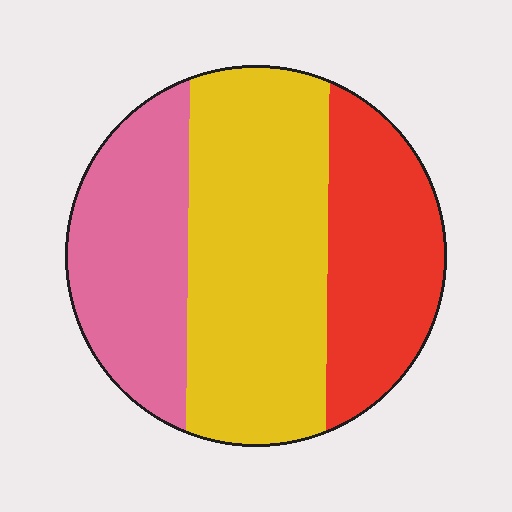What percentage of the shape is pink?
Pink takes up between a sixth and a third of the shape.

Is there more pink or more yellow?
Yellow.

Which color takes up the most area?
Yellow, at roughly 45%.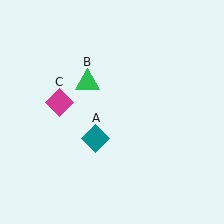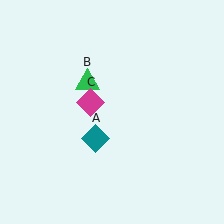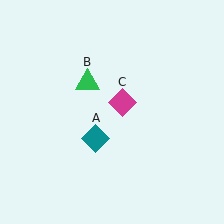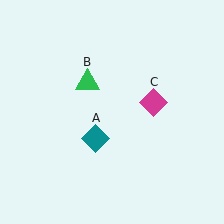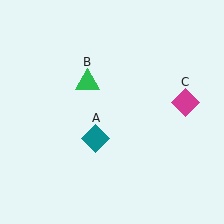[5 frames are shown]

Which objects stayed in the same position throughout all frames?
Teal diamond (object A) and green triangle (object B) remained stationary.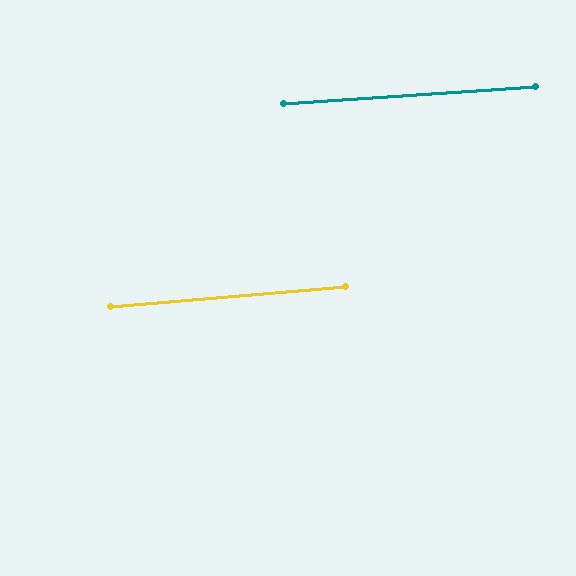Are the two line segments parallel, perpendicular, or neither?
Parallel — their directions differ by only 0.9°.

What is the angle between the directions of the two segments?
Approximately 1 degree.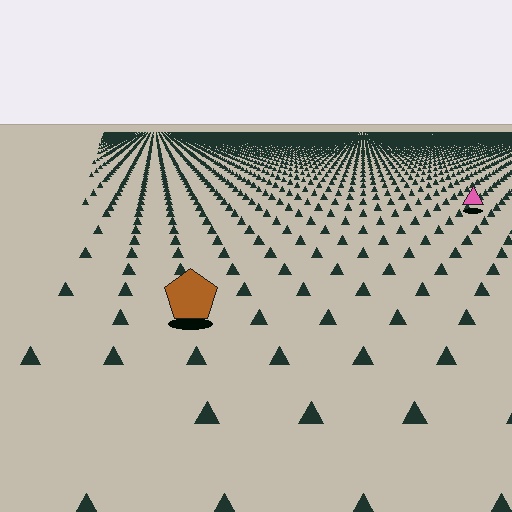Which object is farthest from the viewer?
The pink triangle is farthest from the viewer. It appears smaller and the ground texture around it is denser.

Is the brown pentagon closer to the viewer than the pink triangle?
Yes. The brown pentagon is closer — you can tell from the texture gradient: the ground texture is coarser near it.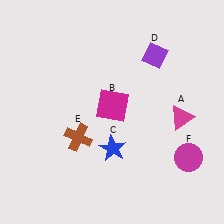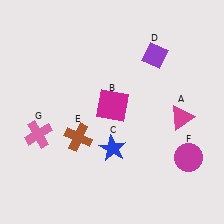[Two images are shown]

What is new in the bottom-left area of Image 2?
A pink cross (G) was added in the bottom-left area of Image 2.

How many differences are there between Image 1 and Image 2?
There is 1 difference between the two images.